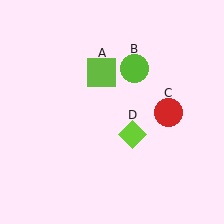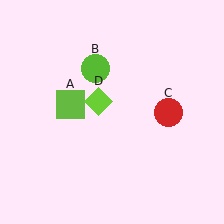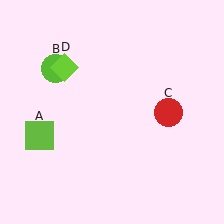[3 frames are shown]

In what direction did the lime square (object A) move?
The lime square (object A) moved down and to the left.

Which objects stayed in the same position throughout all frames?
Red circle (object C) remained stationary.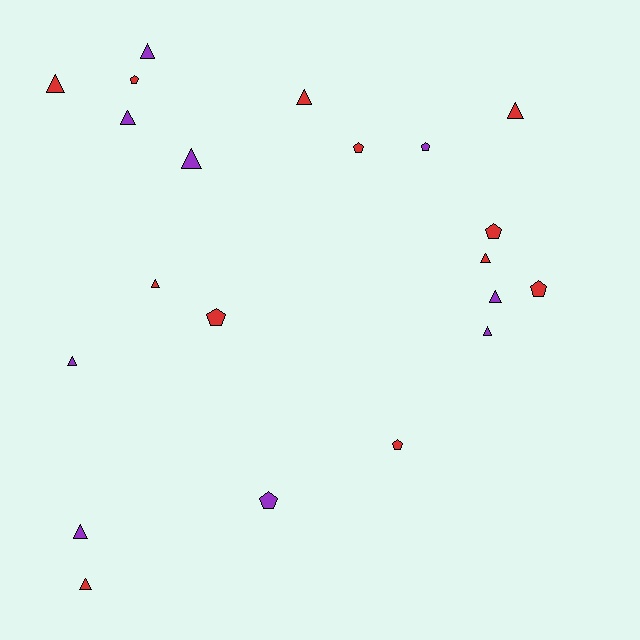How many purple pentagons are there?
There are 2 purple pentagons.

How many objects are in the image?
There are 21 objects.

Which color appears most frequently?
Red, with 12 objects.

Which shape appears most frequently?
Triangle, with 13 objects.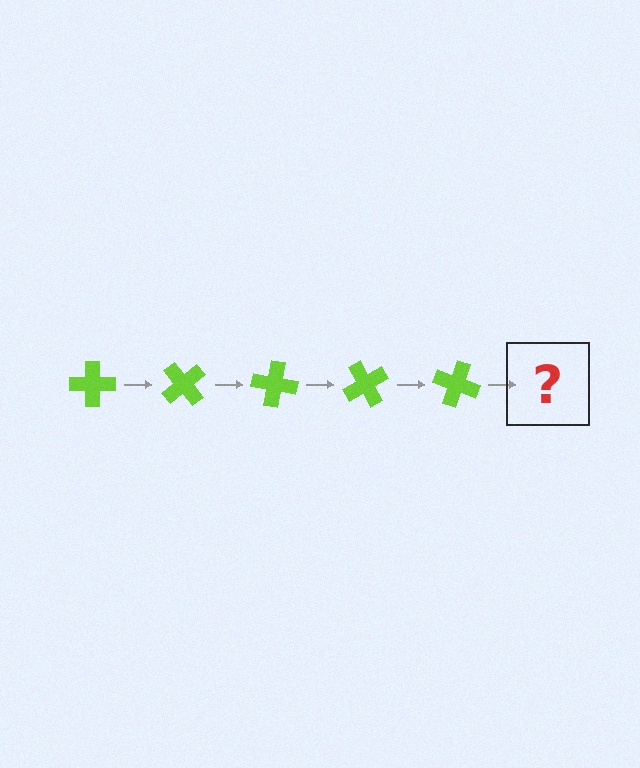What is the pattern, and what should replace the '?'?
The pattern is that the cross rotates 50 degrees each step. The '?' should be a lime cross rotated 250 degrees.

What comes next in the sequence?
The next element should be a lime cross rotated 250 degrees.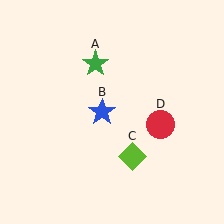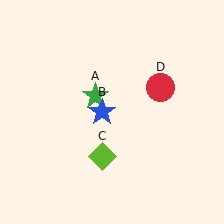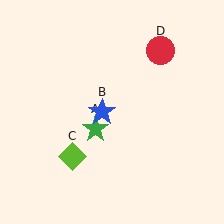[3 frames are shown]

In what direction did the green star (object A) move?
The green star (object A) moved down.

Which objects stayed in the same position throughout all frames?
Blue star (object B) remained stationary.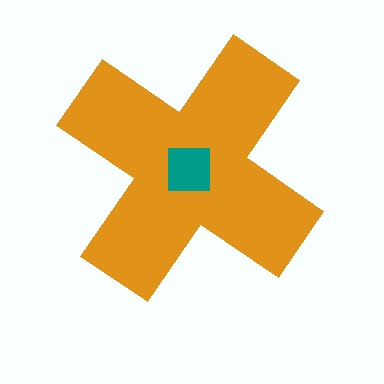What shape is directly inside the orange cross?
The teal square.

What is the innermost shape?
The teal square.